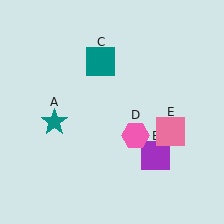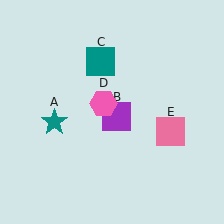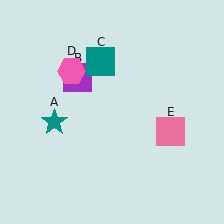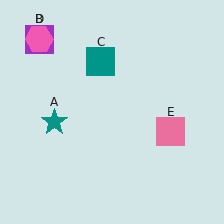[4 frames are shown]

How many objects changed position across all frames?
2 objects changed position: purple square (object B), pink hexagon (object D).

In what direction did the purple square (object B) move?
The purple square (object B) moved up and to the left.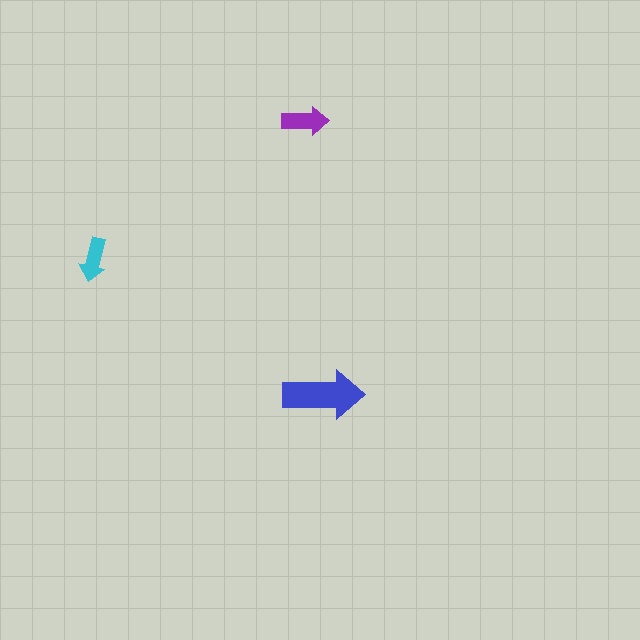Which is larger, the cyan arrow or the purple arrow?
The purple one.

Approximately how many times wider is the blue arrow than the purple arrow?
About 1.5 times wider.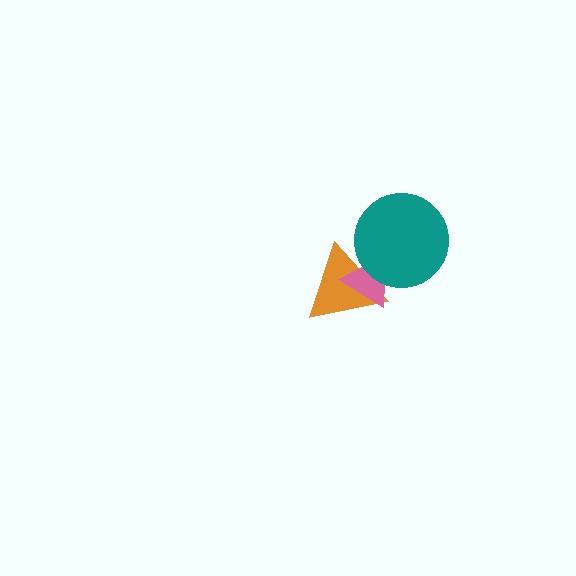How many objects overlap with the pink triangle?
2 objects overlap with the pink triangle.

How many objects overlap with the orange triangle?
2 objects overlap with the orange triangle.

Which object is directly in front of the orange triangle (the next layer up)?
The pink triangle is directly in front of the orange triangle.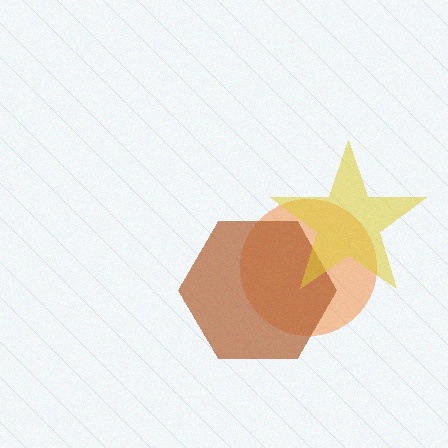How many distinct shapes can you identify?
There are 3 distinct shapes: an orange circle, a brown hexagon, a yellow star.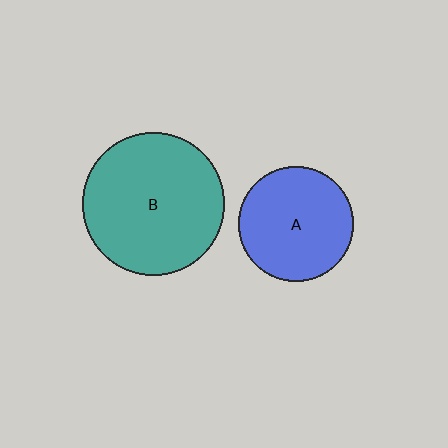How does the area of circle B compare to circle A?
Approximately 1.5 times.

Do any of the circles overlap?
No, none of the circles overlap.